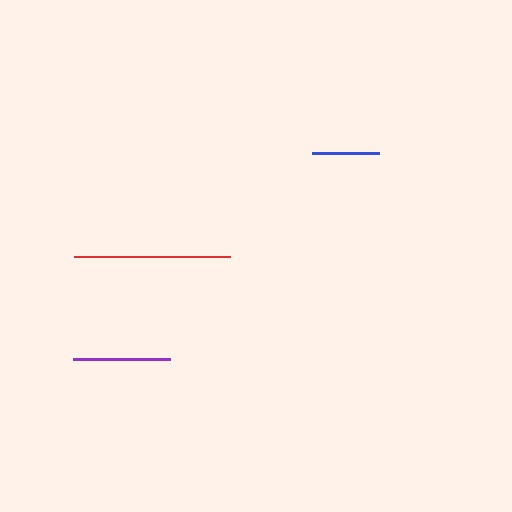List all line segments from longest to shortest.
From longest to shortest: red, purple, blue.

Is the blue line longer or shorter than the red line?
The red line is longer than the blue line.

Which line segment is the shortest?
The blue line is the shortest at approximately 67 pixels.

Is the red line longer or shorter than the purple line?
The red line is longer than the purple line.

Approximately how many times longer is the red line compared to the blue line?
The red line is approximately 2.3 times the length of the blue line.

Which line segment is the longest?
The red line is the longest at approximately 156 pixels.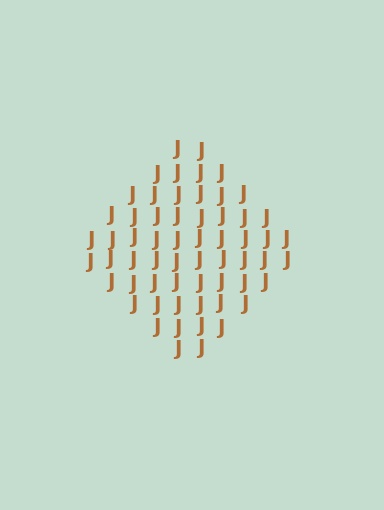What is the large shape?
The large shape is a diamond.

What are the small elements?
The small elements are letter J's.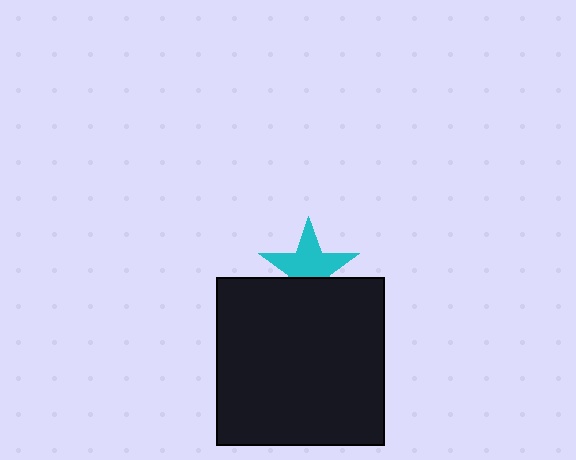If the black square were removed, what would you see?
You would see the complete cyan star.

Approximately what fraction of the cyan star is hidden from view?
Roughly 36% of the cyan star is hidden behind the black square.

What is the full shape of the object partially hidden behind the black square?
The partially hidden object is a cyan star.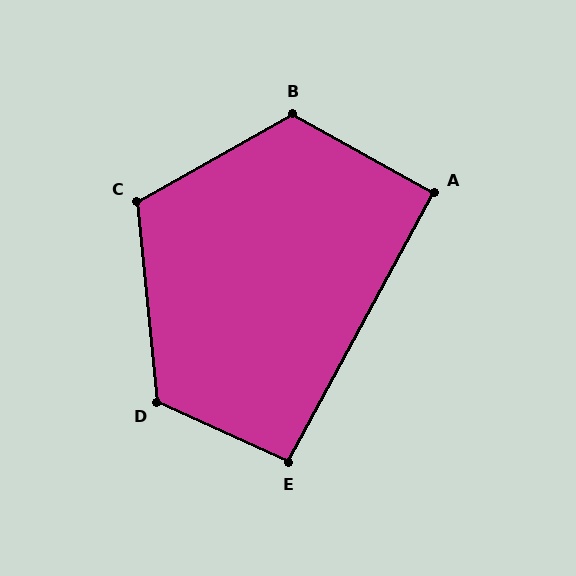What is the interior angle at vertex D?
Approximately 120 degrees (obtuse).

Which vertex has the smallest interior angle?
A, at approximately 91 degrees.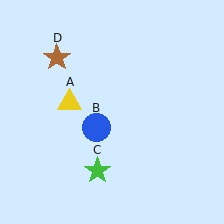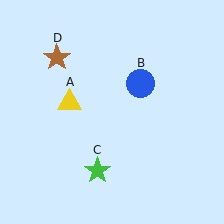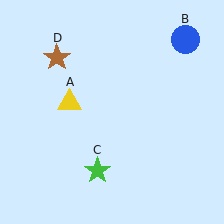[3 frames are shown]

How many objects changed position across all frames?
1 object changed position: blue circle (object B).